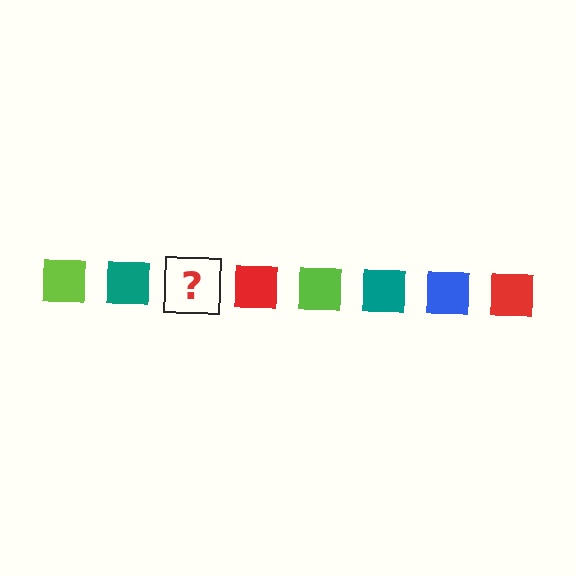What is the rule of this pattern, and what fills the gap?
The rule is that the pattern cycles through lime, teal, blue, red squares. The gap should be filled with a blue square.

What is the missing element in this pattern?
The missing element is a blue square.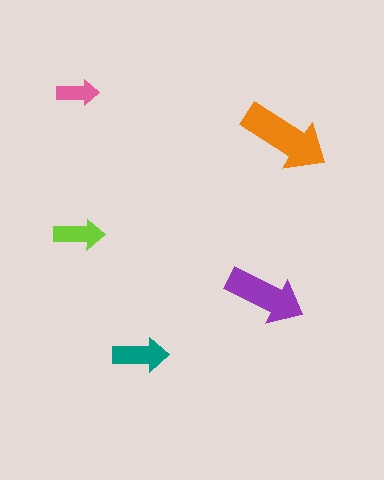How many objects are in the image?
There are 5 objects in the image.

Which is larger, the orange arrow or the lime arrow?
The orange one.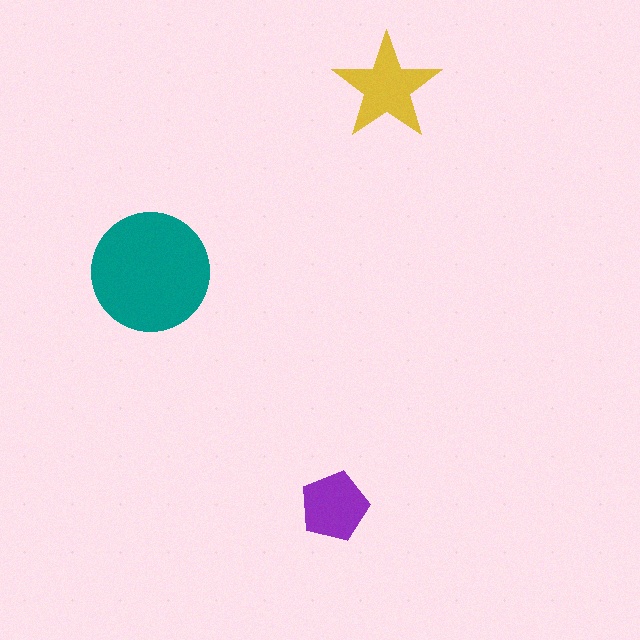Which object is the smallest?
The purple pentagon.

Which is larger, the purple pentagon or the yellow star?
The yellow star.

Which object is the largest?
The teal circle.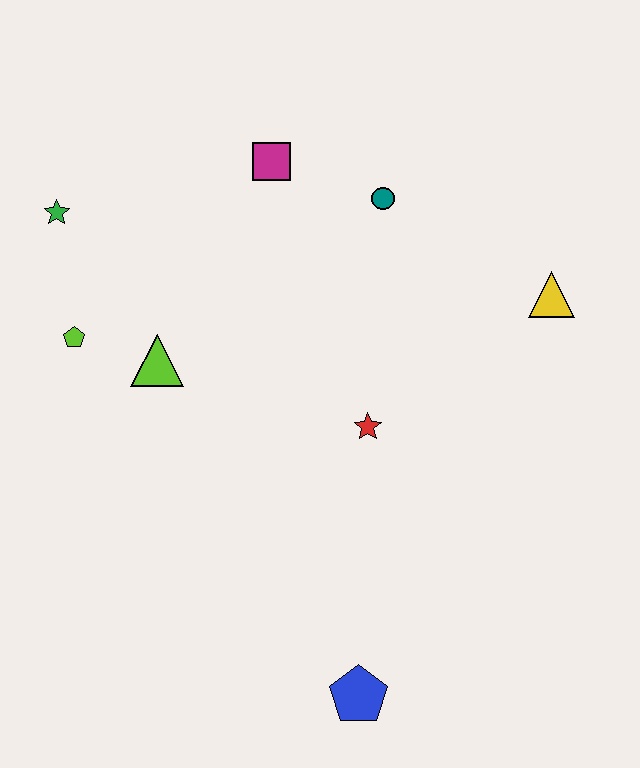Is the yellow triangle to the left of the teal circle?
No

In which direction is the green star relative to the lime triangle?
The green star is above the lime triangle.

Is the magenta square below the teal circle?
No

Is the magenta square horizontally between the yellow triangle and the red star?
No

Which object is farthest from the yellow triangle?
The green star is farthest from the yellow triangle.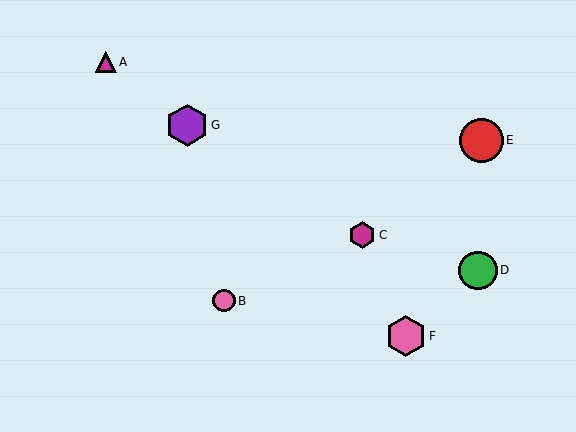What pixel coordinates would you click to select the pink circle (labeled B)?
Click at (224, 301) to select the pink circle B.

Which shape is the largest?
The red circle (labeled E) is the largest.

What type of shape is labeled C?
Shape C is a magenta hexagon.